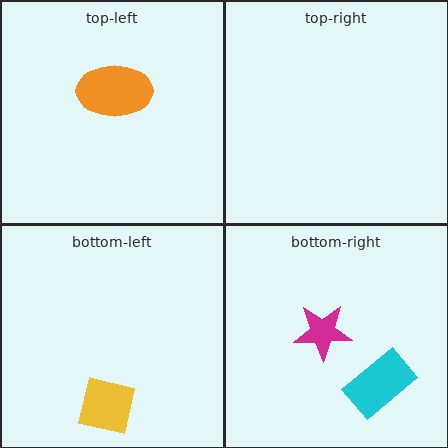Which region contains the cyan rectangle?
The bottom-right region.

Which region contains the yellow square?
The bottom-left region.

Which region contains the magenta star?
The bottom-right region.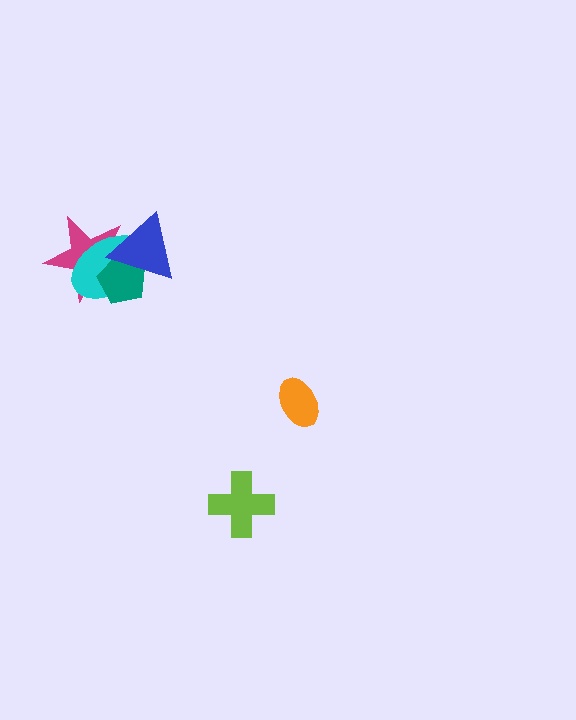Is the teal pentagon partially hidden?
Yes, it is partially covered by another shape.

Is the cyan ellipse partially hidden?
Yes, it is partially covered by another shape.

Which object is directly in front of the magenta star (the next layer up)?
The cyan ellipse is directly in front of the magenta star.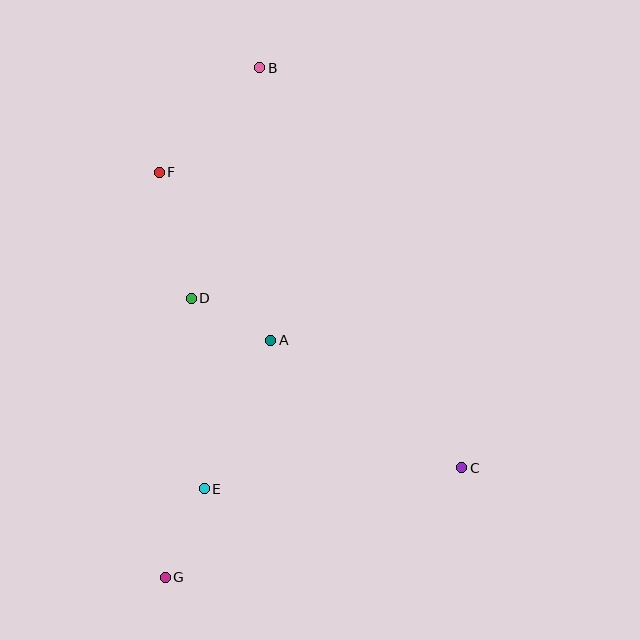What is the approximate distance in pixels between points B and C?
The distance between B and C is approximately 448 pixels.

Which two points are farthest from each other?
Points B and G are farthest from each other.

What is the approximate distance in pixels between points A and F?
The distance between A and F is approximately 202 pixels.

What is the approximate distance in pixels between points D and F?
The distance between D and F is approximately 130 pixels.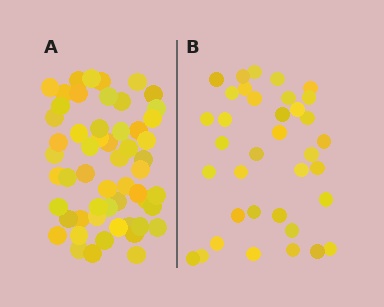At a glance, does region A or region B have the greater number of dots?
Region A (the left region) has more dots.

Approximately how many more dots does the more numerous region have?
Region A has approximately 20 more dots than region B.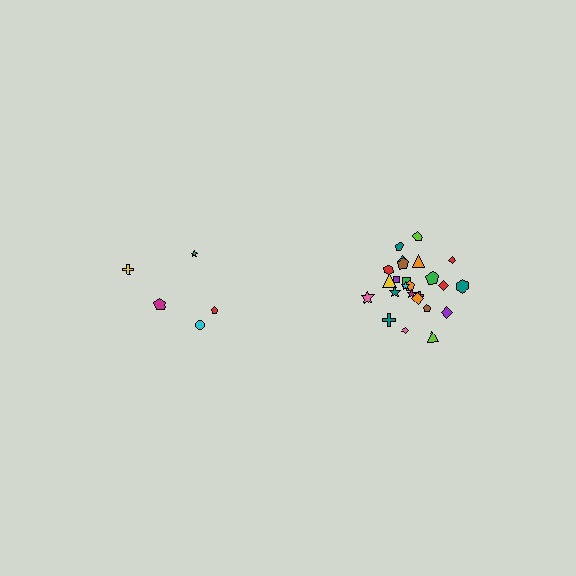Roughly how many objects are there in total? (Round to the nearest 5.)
Roughly 30 objects in total.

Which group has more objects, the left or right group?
The right group.